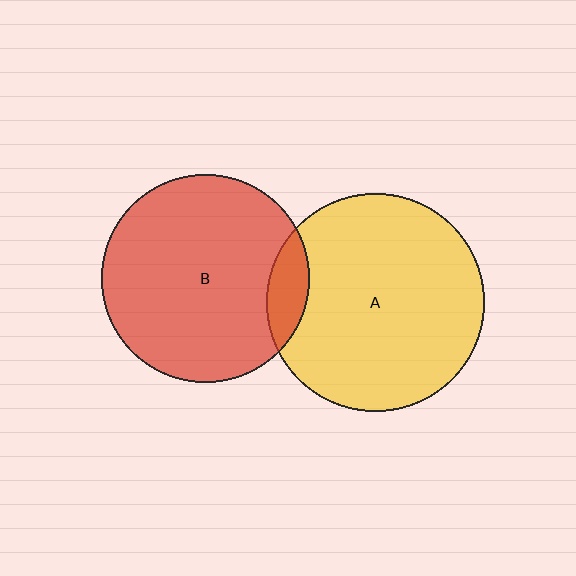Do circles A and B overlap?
Yes.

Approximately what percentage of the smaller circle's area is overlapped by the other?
Approximately 10%.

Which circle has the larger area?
Circle A (yellow).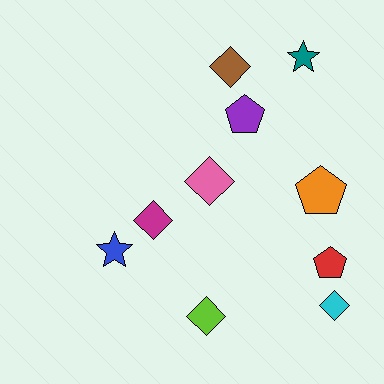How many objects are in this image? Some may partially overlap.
There are 10 objects.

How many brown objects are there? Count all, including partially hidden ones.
There is 1 brown object.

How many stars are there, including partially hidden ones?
There are 2 stars.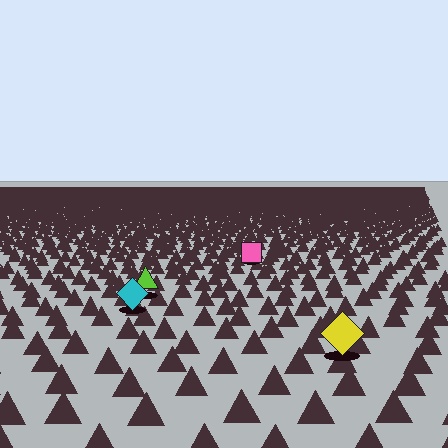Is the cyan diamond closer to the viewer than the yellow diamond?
No. The yellow diamond is closer — you can tell from the texture gradient: the ground texture is coarser near it.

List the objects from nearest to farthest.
From nearest to farthest: the yellow diamond, the cyan diamond, the lime triangle, the pink square.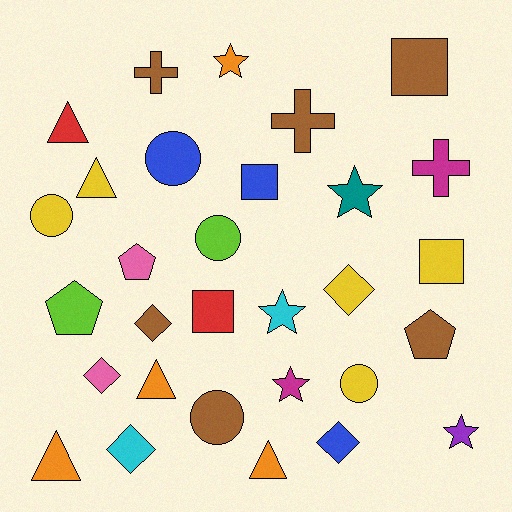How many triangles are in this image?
There are 5 triangles.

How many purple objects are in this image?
There is 1 purple object.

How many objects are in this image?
There are 30 objects.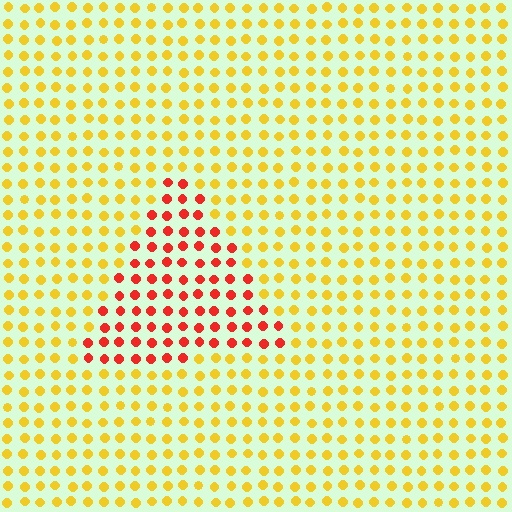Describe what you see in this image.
The image is filled with small yellow elements in a uniform arrangement. A triangle-shaped region is visible where the elements are tinted to a slightly different hue, forming a subtle color boundary.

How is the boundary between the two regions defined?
The boundary is defined purely by a slight shift in hue (about 48 degrees). Spacing, size, and orientation are identical on both sides.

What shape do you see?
I see a triangle.